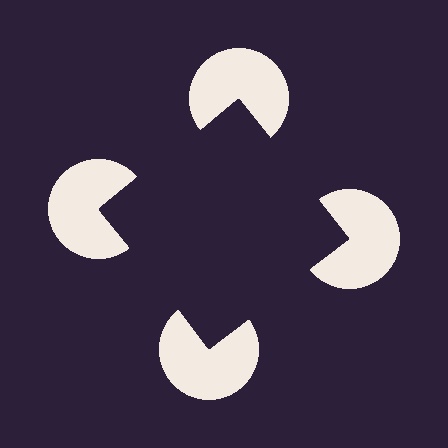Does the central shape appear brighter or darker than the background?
It typically appears slightly darker than the background, even though no actual brightness change is drawn.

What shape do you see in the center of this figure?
An illusory square — its edges are inferred from the aligned wedge cuts in the pac-man discs, not physically drawn.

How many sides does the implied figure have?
4 sides.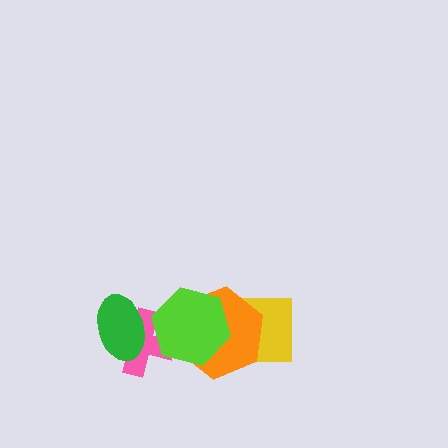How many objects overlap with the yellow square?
1 object overlaps with the yellow square.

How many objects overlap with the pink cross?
2 objects overlap with the pink cross.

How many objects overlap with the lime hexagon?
2 objects overlap with the lime hexagon.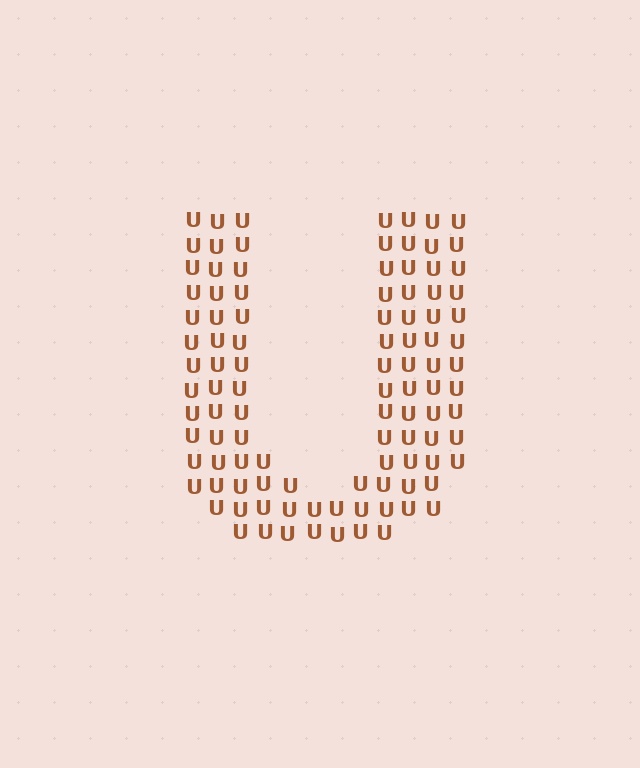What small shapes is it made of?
It is made of small letter U's.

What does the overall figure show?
The overall figure shows the letter U.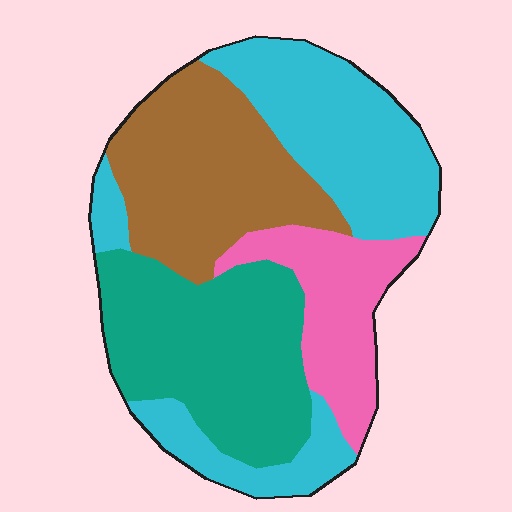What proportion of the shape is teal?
Teal takes up between a quarter and a half of the shape.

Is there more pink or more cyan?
Cyan.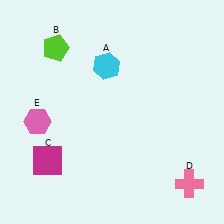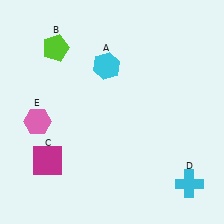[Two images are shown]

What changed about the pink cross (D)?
In Image 1, D is pink. In Image 2, it changed to cyan.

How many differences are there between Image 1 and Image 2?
There is 1 difference between the two images.